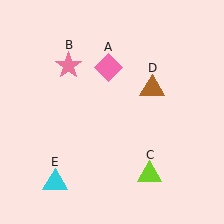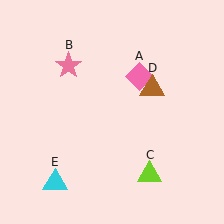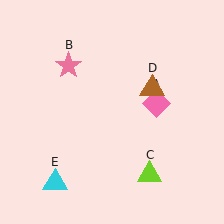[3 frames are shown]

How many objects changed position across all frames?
1 object changed position: pink diamond (object A).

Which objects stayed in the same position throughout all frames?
Pink star (object B) and lime triangle (object C) and brown triangle (object D) and cyan triangle (object E) remained stationary.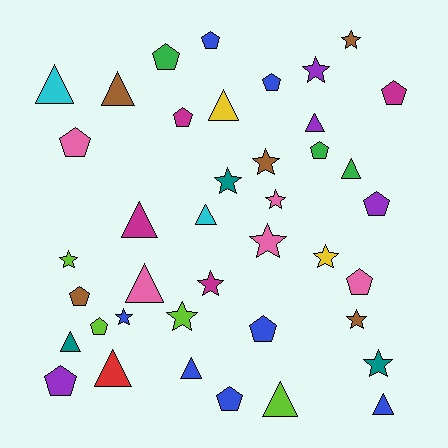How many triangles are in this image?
There are 13 triangles.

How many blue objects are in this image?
There are 7 blue objects.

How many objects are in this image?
There are 40 objects.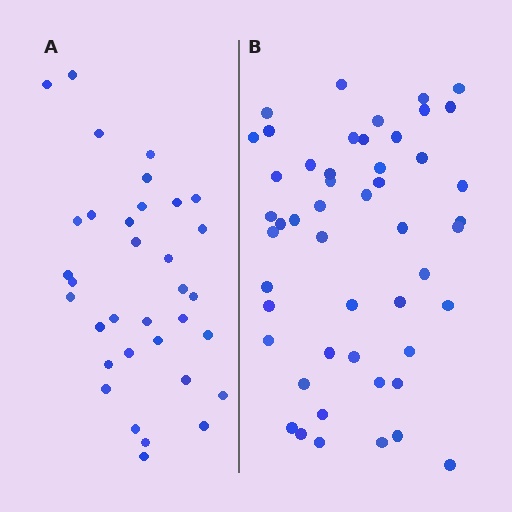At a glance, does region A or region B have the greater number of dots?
Region B (the right region) has more dots.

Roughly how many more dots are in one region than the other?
Region B has approximately 15 more dots than region A.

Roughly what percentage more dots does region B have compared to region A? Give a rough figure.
About 45% more.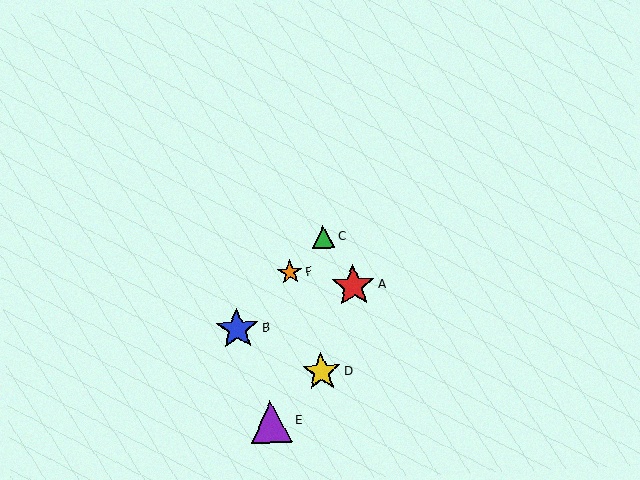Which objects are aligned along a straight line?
Objects B, C, F are aligned along a straight line.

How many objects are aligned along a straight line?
3 objects (B, C, F) are aligned along a straight line.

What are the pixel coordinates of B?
Object B is at (237, 329).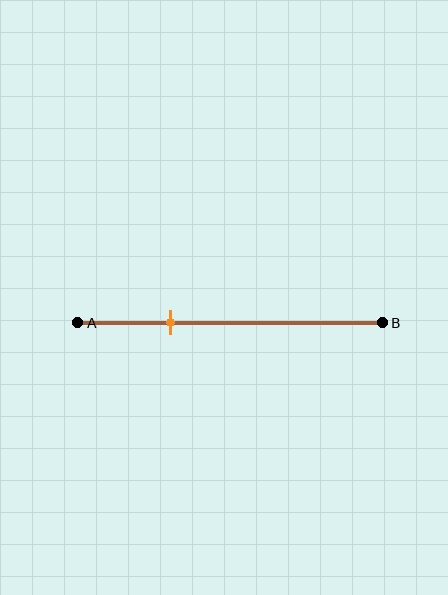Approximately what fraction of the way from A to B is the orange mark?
The orange mark is approximately 30% of the way from A to B.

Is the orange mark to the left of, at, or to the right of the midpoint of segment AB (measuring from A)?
The orange mark is to the left of the midpoint of segment AB.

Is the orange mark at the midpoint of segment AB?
No, the mark is at about 30% from A, not at the 50% midpoint.